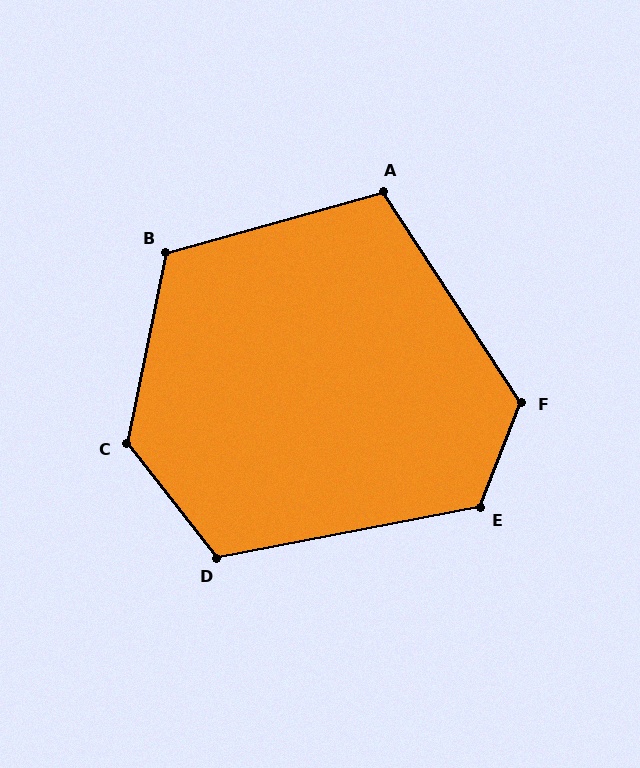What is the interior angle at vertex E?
Approximately 122 degrees (obtuse).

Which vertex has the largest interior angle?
C, at approximately 130 degrees.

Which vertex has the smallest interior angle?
A, at approximately 108 degrees.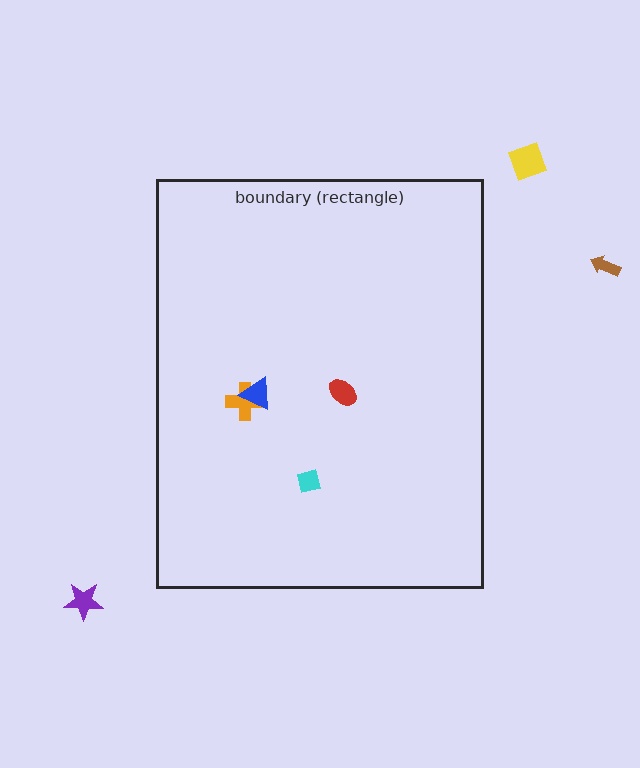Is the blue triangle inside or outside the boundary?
Inside.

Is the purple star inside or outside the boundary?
Outside.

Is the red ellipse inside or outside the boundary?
Inside.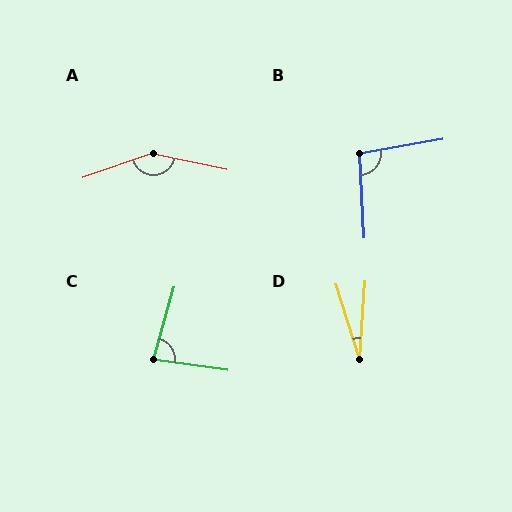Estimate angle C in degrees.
Approximately 83 degrees.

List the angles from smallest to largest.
D (21°), C (83°), B (97°), A (149°).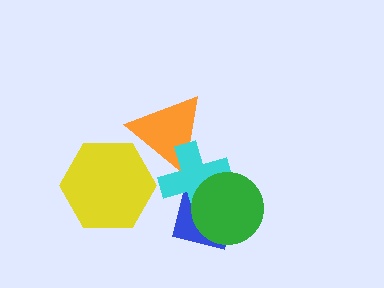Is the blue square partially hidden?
Yes, it is partially covered by another shape.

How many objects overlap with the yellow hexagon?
1 object overlaps with the yellow hexagon.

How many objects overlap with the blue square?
2 objects overlap with the blue square.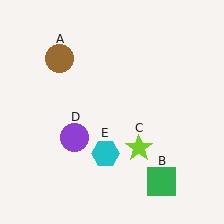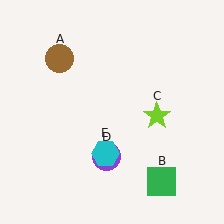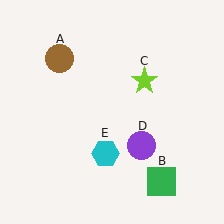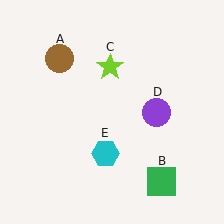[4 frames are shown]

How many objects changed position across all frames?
2 objects changed position: lime star (object C), purple circle (object D).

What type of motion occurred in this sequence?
The lime star (object C), purple circle (object D) rotated counterclockwise around the center of the scene.